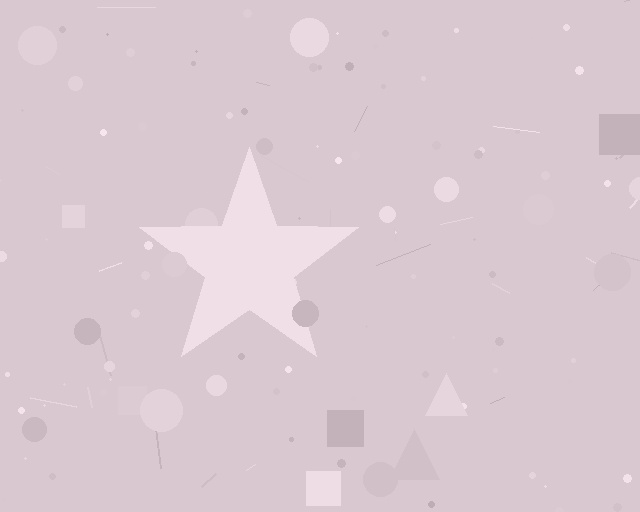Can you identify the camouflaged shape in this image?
The camouflaged shape is a star.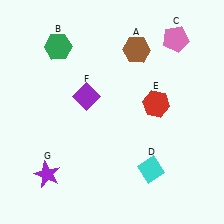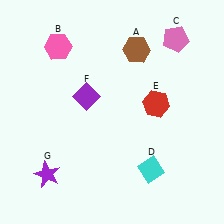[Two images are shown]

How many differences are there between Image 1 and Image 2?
There is 1 difference between the two images.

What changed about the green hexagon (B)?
In Image 1, B is green. In Image 2, it changed to pink.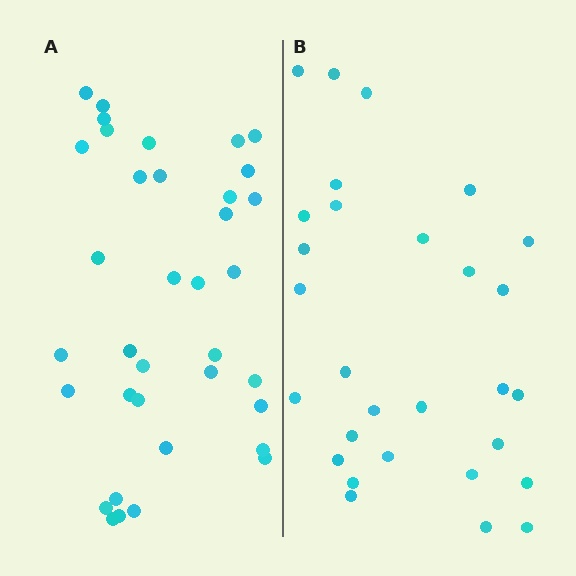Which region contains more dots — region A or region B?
Region A (the left region) has more dots.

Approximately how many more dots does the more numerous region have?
Region A has roughly 8 or so more dots than region B.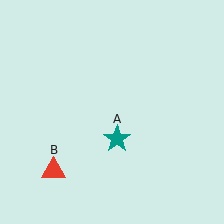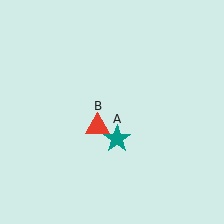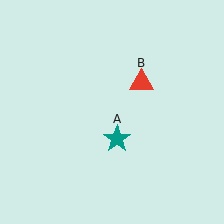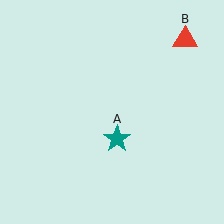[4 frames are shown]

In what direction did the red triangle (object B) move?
The red triangle (object B) moved up and to the right.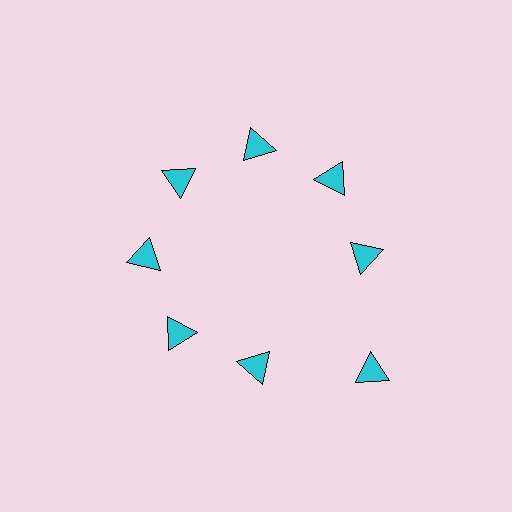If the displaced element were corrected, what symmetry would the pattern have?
It would have 8-fold rotational symmetry — the pattern would map onto itself every 45 degrees.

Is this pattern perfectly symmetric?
No. The 8 cyan triangles are arranged in a ring, but one element near the 4 o'clock position is pushed outward from the center, breaking the 8-fold rotational symmetry.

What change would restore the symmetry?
The symmetry would be restored by moving it inward, back onto the ring so that all 8 triangles sit at equal angles and equal distance from the center.